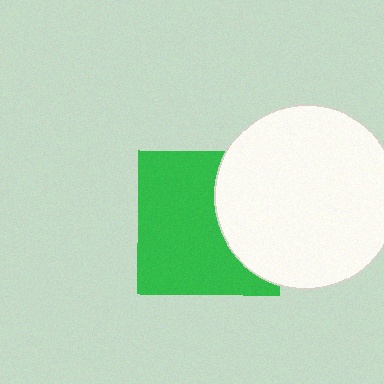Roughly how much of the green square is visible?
About half of it is visible (roughly 65%).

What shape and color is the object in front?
The object in front is a white circle.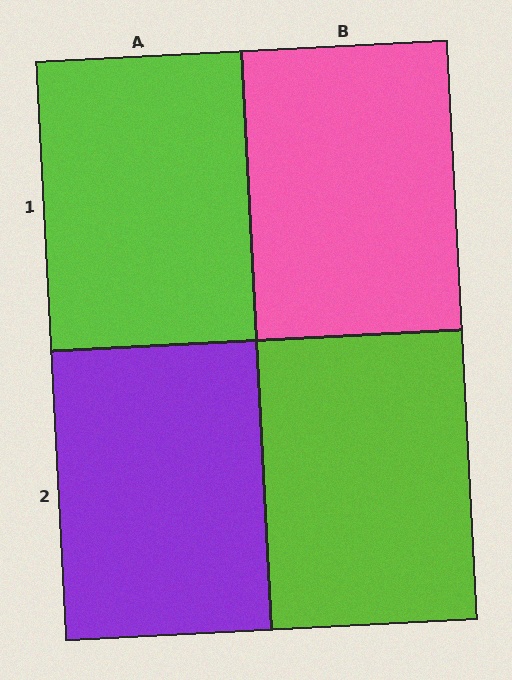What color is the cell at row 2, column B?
Lime.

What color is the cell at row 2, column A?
Purple.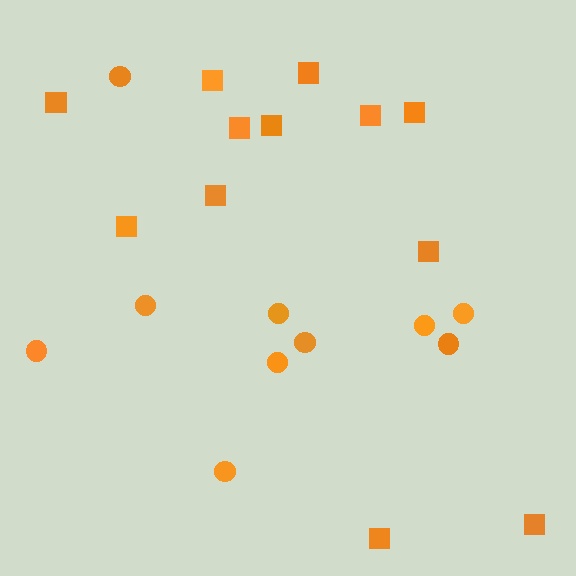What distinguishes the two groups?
There are 2 groups: one group of squares (12) and one group of circles (10).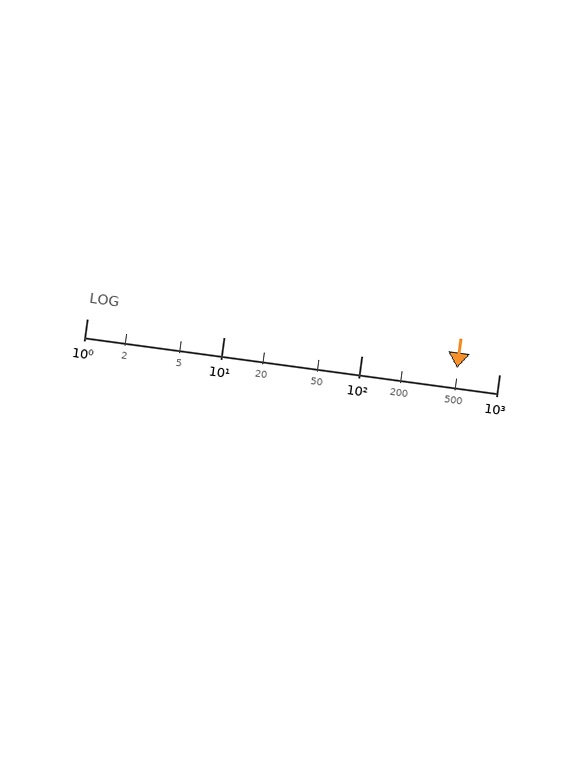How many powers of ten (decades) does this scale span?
The scale spans 3 decades, from 1 to 1000.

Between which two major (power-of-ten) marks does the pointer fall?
The pointer is between 100 and 1000.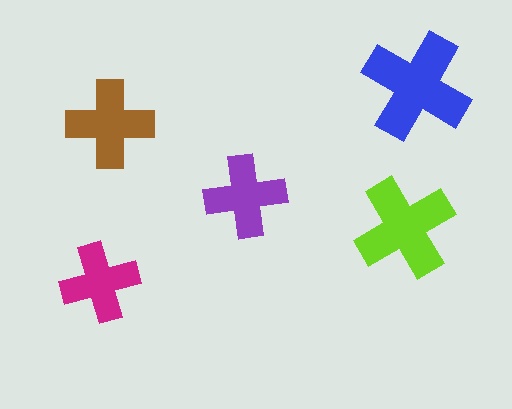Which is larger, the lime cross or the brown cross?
The lime one.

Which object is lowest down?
The magenta cross is bottommost.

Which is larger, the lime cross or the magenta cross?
The lime one.